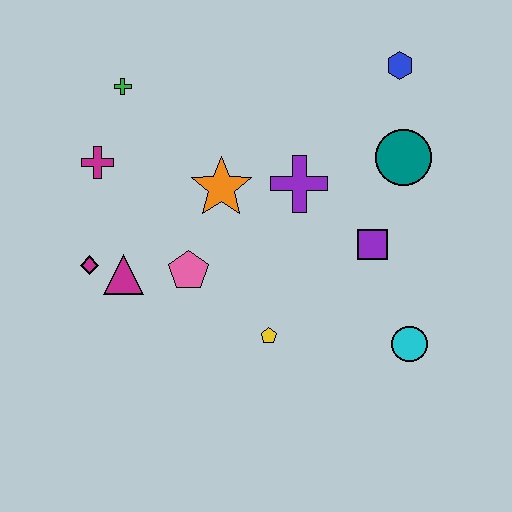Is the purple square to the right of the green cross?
Yes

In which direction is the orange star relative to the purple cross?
The orange star is to the left of the purple cross.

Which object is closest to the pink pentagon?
The magenta triangle is closest to the pink pentagon.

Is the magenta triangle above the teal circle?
No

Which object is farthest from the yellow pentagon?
The blue hexagon is farthest from the yellow pentagon.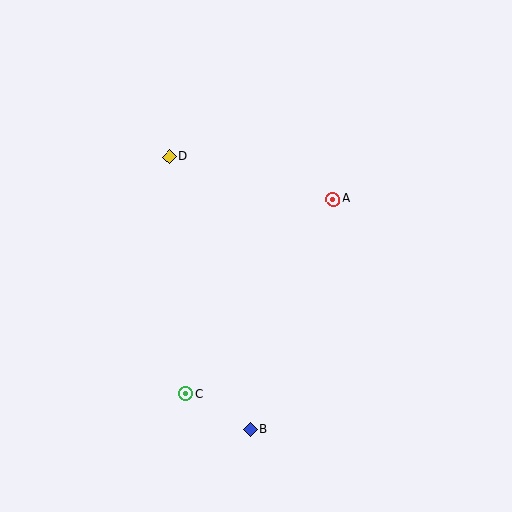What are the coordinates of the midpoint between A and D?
The midpoint between A and D is at (251, 178).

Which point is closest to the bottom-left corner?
Point C is closest to the bottom-left corner.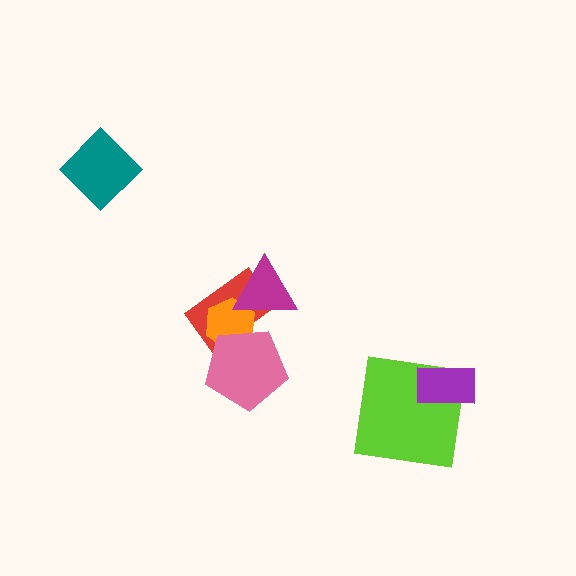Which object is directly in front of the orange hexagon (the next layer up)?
The magenta triangle is directly in front of the orange hexagon.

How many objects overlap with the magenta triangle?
2 objects overlap with the magenta triangle.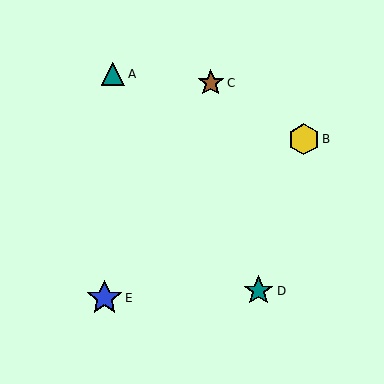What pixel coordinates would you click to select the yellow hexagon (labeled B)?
Click at (304, 139) to select the yellow hexagon B.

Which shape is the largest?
The blue star (labeled E) is the largest.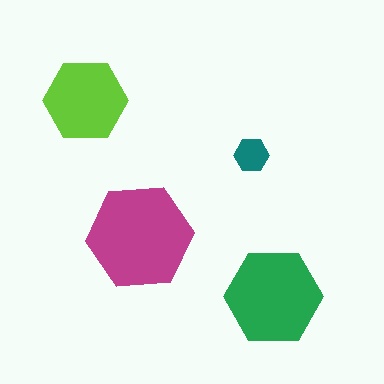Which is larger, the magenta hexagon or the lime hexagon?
The magenta one.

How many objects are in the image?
There are 4 objects in the image.